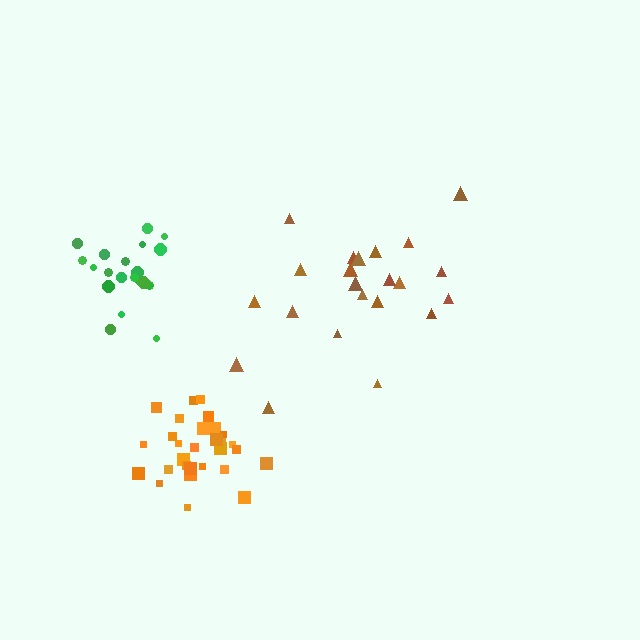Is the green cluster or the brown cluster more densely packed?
Green.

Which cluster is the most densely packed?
Orange.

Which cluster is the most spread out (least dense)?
Brown.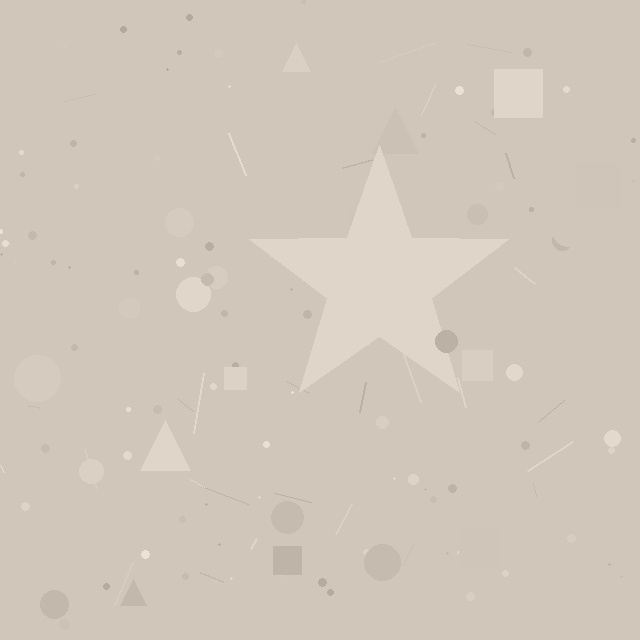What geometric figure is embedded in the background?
A star is embedded in the background.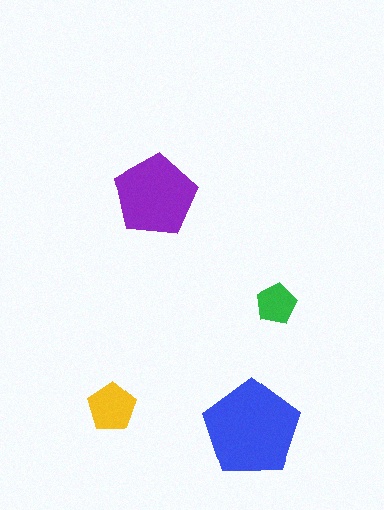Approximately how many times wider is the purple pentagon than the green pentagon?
About 2 times wider.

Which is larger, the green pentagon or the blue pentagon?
The blue one.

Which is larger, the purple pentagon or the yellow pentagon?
The purple one.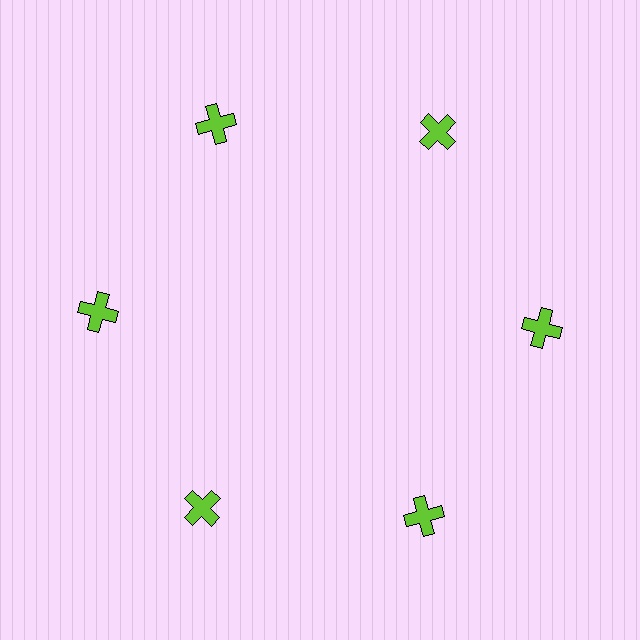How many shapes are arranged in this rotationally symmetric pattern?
There are 6 shapes, arranged in 6 groups of 1.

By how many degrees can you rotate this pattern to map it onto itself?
The pattern maps onto itself every 60 degrees of rotation.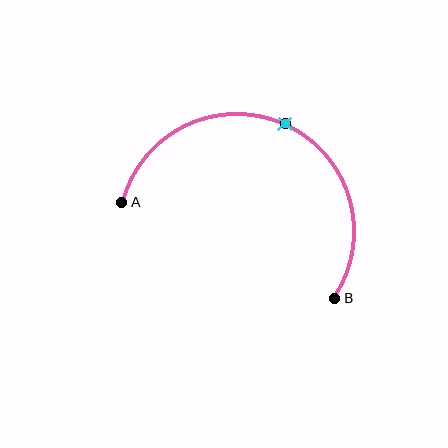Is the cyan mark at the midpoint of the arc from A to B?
Yes. The cyan mark lies on the arc at equal arc-length from both A and B — it is the arc midpoint.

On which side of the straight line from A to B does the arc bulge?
The arc bulges above the straight line connecting A and B.